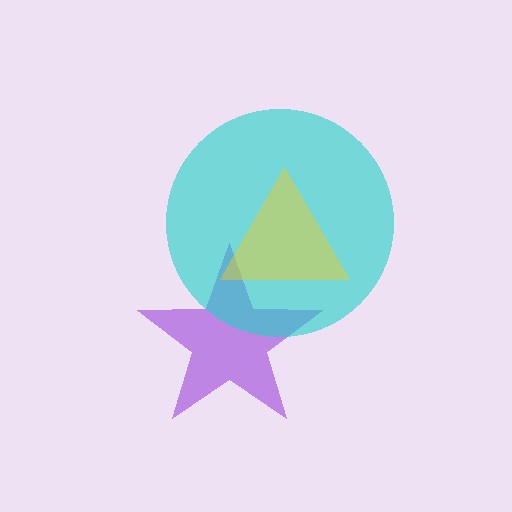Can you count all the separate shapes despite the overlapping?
Yes, there are 3 separate shapes.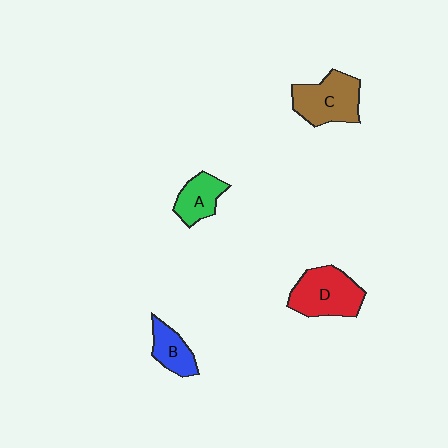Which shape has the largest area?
Shape D (red).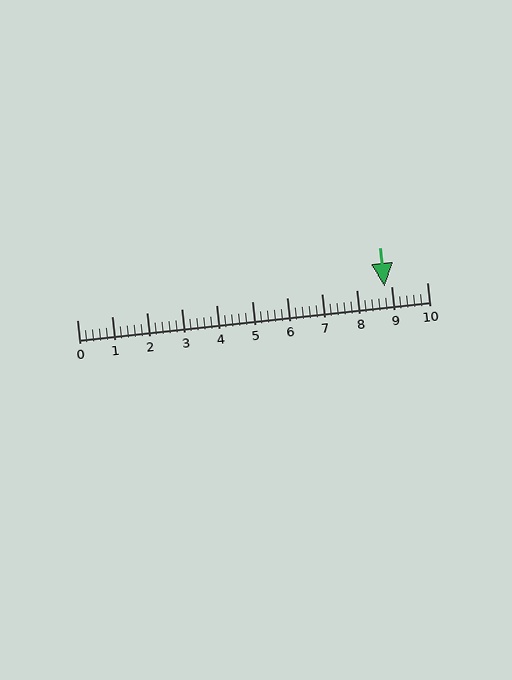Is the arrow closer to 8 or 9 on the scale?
The arrow is closer to 9.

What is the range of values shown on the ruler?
The ruler shows values from 0 to 10.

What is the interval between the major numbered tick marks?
The major tick marks are spaced 1 units apart.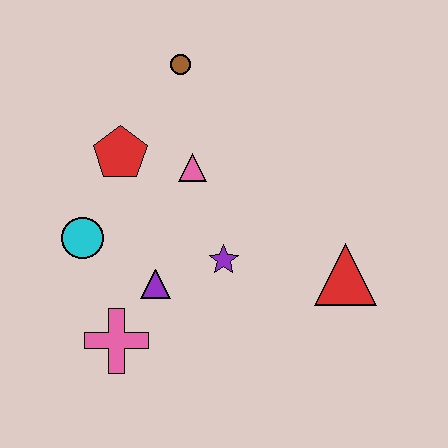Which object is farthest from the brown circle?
The pink cross is farthest from the brown circle.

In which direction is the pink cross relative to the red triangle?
The pink cross is to the left of the red triangle.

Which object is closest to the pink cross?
The purple triangle is closest to the pink cross.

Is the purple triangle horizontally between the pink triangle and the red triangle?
No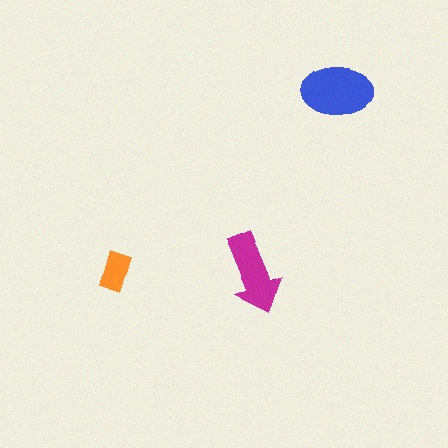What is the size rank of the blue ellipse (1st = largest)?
1st.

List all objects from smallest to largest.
The orange rectangle, the magenta arrow, the blue ellipse.